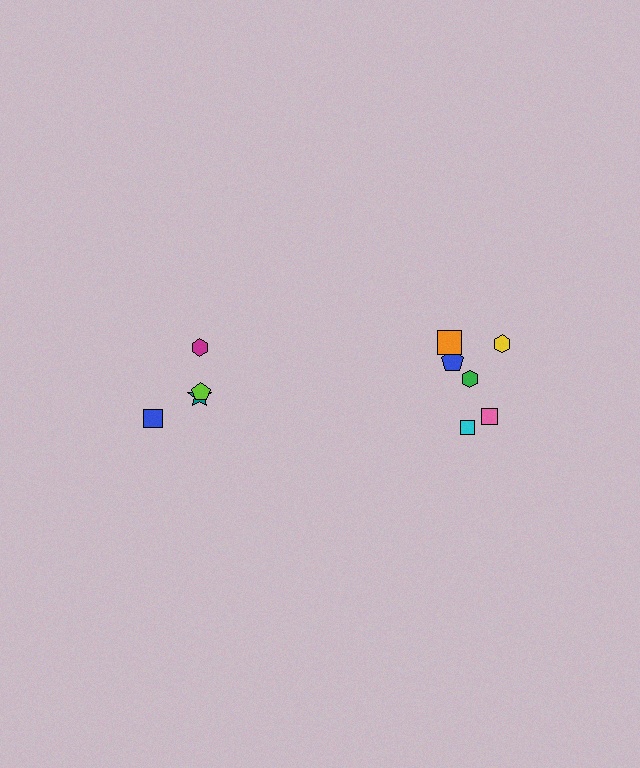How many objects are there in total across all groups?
There are 10 objects.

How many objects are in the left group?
There are 4 objects.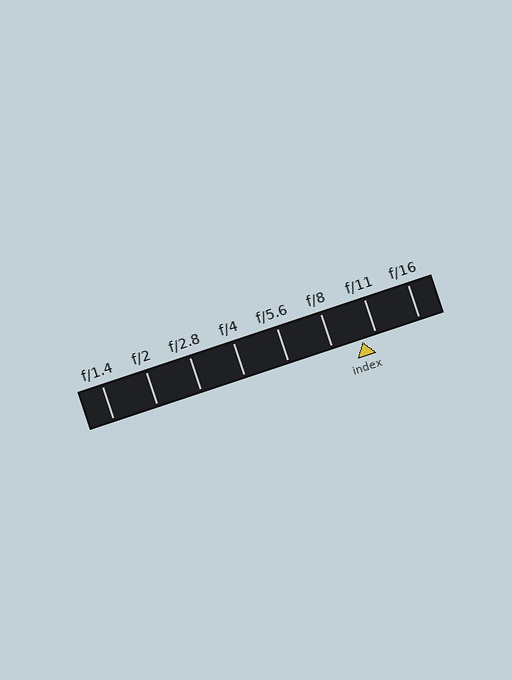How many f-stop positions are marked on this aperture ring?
There are 8 f-stop positions marked.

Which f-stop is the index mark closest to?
The index mark is closest to f/11.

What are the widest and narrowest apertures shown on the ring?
The widest aperture shown is f/1.4 and the narrowest is f/16.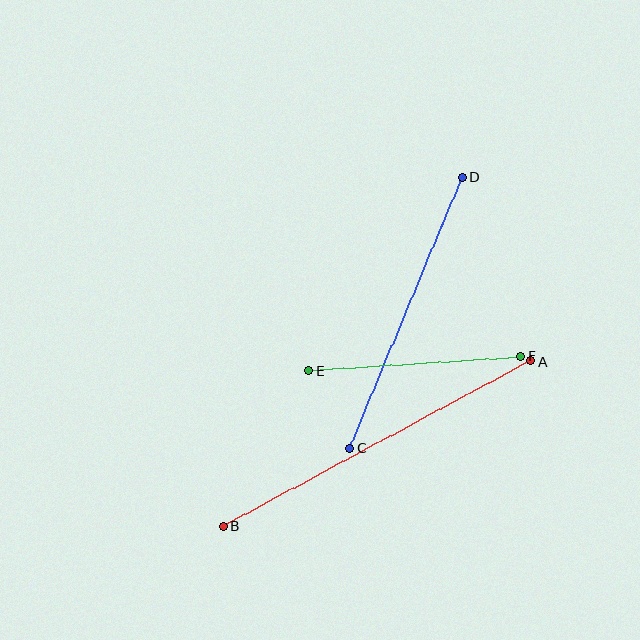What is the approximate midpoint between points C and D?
The midpoint is at approximately (406, 313) pixels.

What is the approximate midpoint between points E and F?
The midpoint is at approximately (415, 364) pixels.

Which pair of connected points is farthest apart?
Points A and B are farthest apart.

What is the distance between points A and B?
The distance is approximately 349 pixels.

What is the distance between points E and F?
The distance is approximately 213 pixels.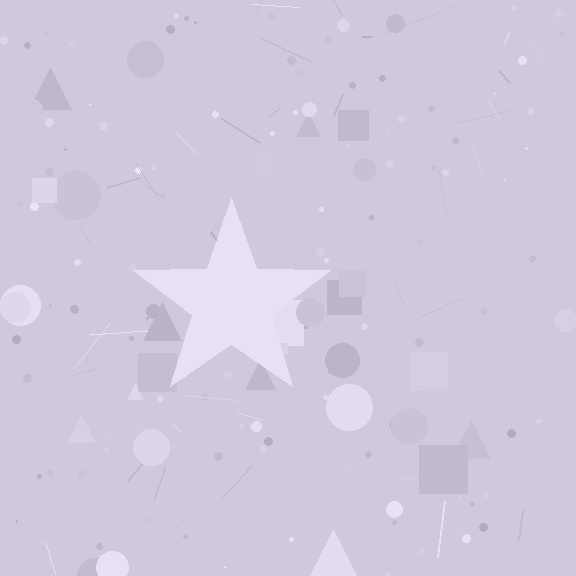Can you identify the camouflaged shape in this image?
The camouflaged shape is a star.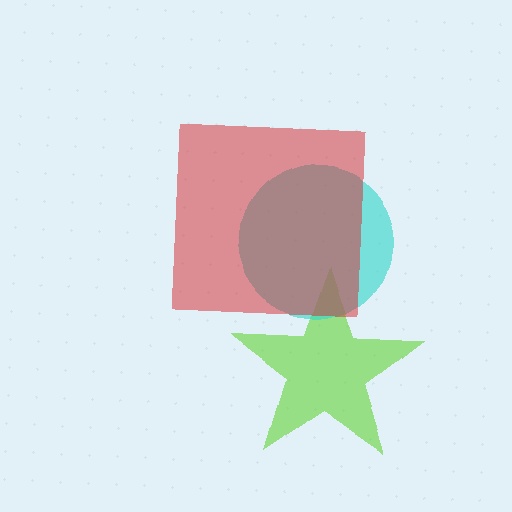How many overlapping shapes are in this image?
There are 3 overlapping shapes in the image.